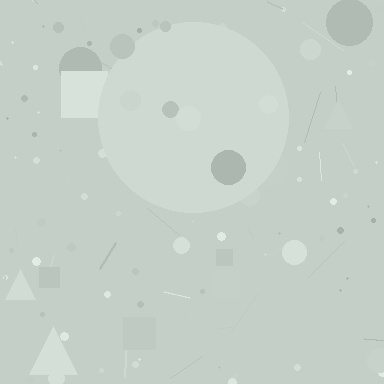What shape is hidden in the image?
A circle is hidden in the image.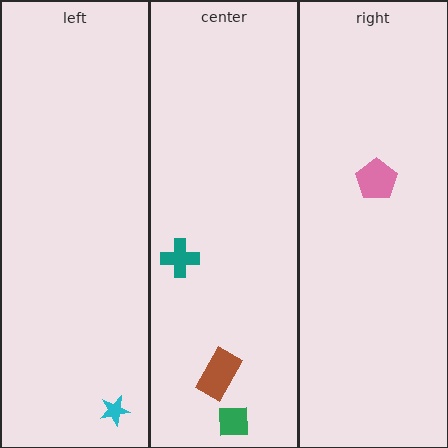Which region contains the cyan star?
The left region.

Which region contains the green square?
The center region.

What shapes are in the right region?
The pink pentagon.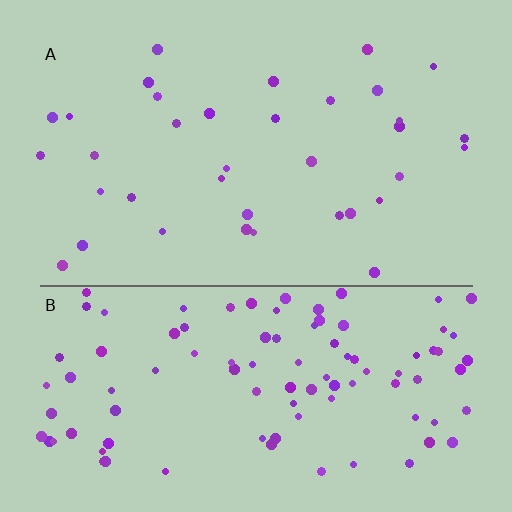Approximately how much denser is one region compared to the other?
Approximately 2.9× — region B over region A.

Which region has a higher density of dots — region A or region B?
B (the bottom).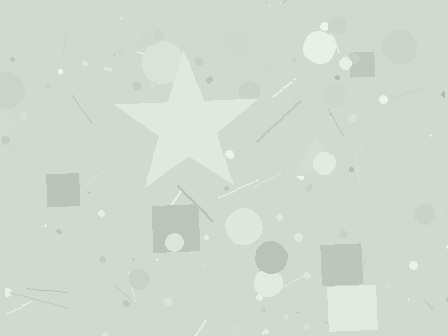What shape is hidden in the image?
A star is hidden in the image.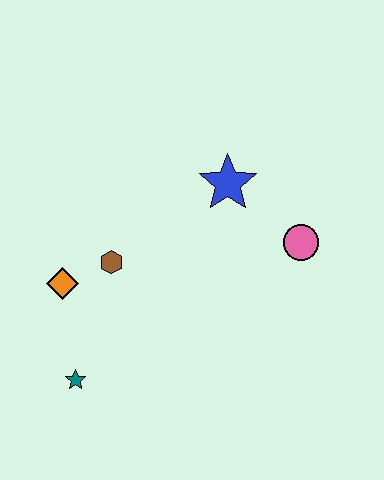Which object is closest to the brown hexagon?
The orange diamond is closest to the brown hexagon.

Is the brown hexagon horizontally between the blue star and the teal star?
Yes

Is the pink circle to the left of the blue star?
No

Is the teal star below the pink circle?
Yes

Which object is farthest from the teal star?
The pink circle is farthest from the teal star.